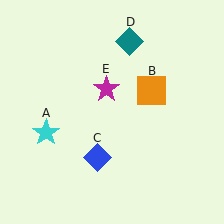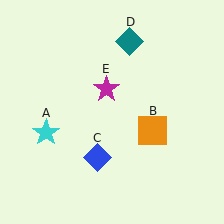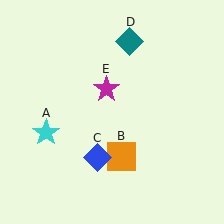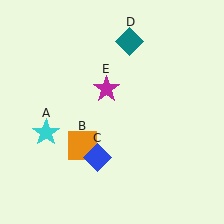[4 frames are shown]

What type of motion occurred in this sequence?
The orange square (object B) rotated clockwise around the center of the scene.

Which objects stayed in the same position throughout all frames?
Cyan star (object A) and blue diamond (object C) and teal diamond (object D) and magenta star (object E) remained stationary.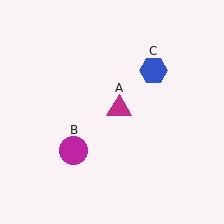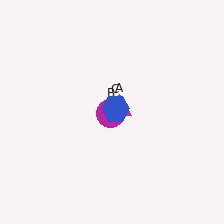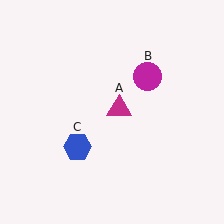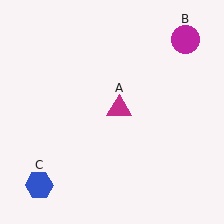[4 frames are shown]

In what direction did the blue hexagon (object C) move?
The blue hexagon (object C) moved down and to the left.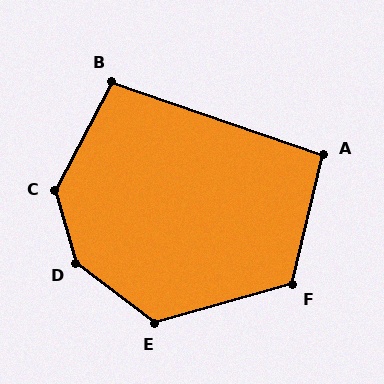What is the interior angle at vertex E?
Approximately 127 degrees (obtuse).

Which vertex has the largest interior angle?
D, at approximately 143 degrees.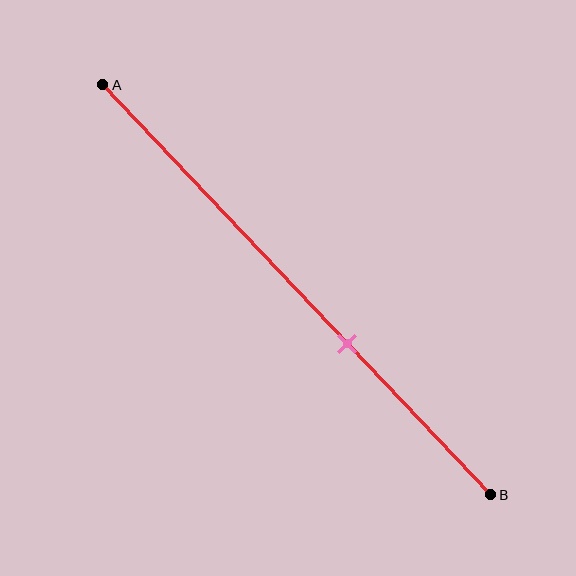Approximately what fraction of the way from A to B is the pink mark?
The pink mark is approximately 65% of the way from A to B.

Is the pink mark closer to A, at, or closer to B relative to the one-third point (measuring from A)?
The pink mark is closer to point B than the one-third point of segment AB.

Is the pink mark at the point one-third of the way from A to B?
No, the mark is at about 65% from A, not at the 33% one-third point.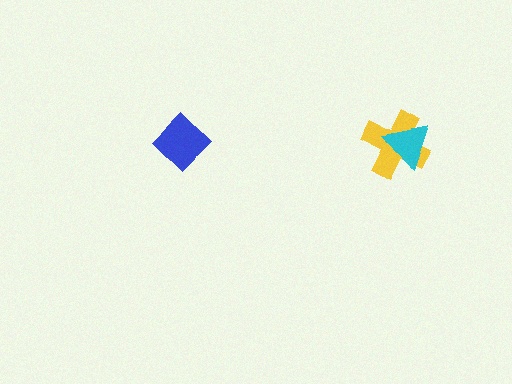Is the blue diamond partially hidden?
No, no other shape covers it.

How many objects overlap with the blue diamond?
0 objects overlap with the blue diamond.